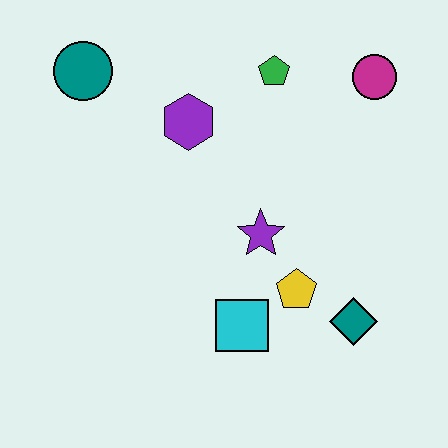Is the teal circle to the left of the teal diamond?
Yes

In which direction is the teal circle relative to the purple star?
The teal circle is to the left of the purple star.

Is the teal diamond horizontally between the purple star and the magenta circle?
Yes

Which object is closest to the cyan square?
The yellow pentagon is closest to the cyan square.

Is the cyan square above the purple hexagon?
No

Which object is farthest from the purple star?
The teal circle is farthest from the purple star.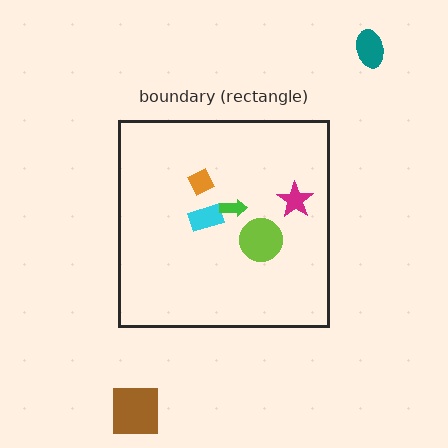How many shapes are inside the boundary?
5 inside, 2 outside.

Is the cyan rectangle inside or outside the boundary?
Inside.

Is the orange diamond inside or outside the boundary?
Inside.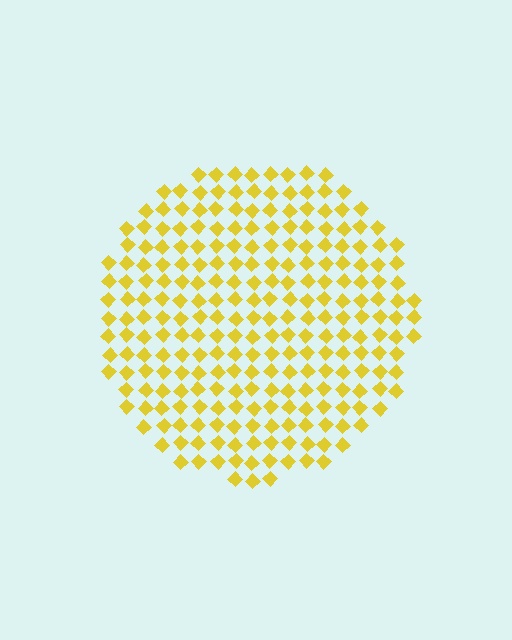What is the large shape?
The large shape is a circle.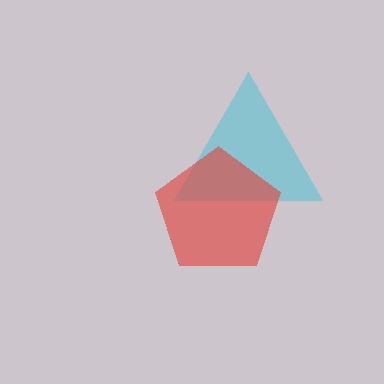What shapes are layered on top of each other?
The layered shapes are: a cyan triangle, a red pentagon.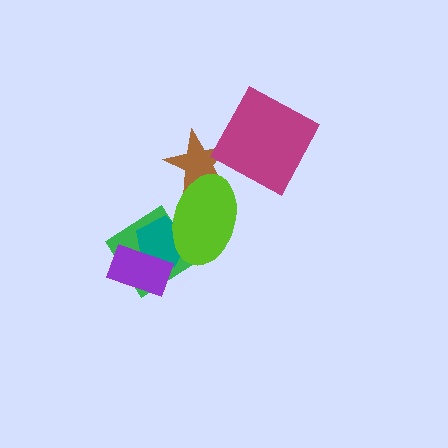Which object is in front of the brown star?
The lime ellipse is in front of the brown star.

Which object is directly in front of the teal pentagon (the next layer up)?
The purple rectangle is directly in front of the teal pentagon.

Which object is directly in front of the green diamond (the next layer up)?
The teal pentagon is directly in front of the green diamond.